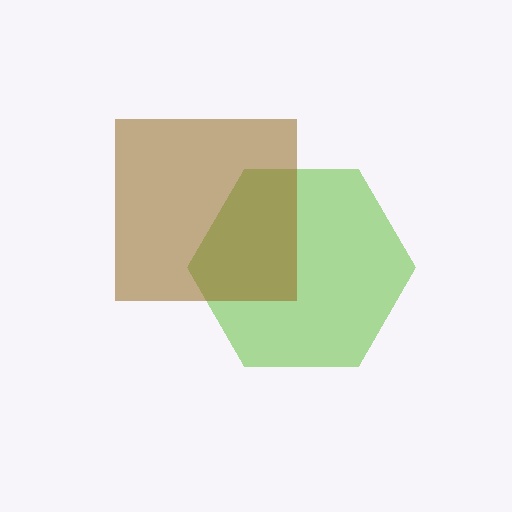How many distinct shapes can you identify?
There are 2 distinct shapes: a lime hexagon, a brown square.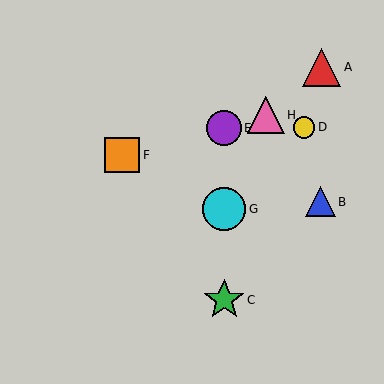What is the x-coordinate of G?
Object G is at x≈224.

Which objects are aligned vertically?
Objects C, E, G are aligned vertically.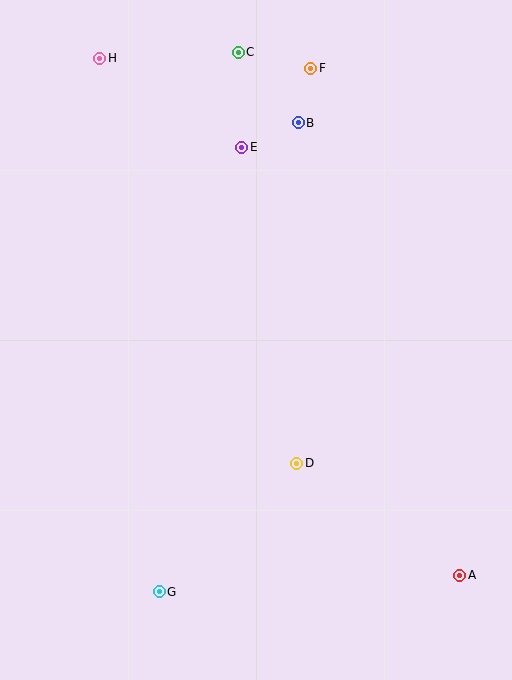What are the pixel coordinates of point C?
Point C is at (238, 52).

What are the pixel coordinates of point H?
Point H is at (100, 58).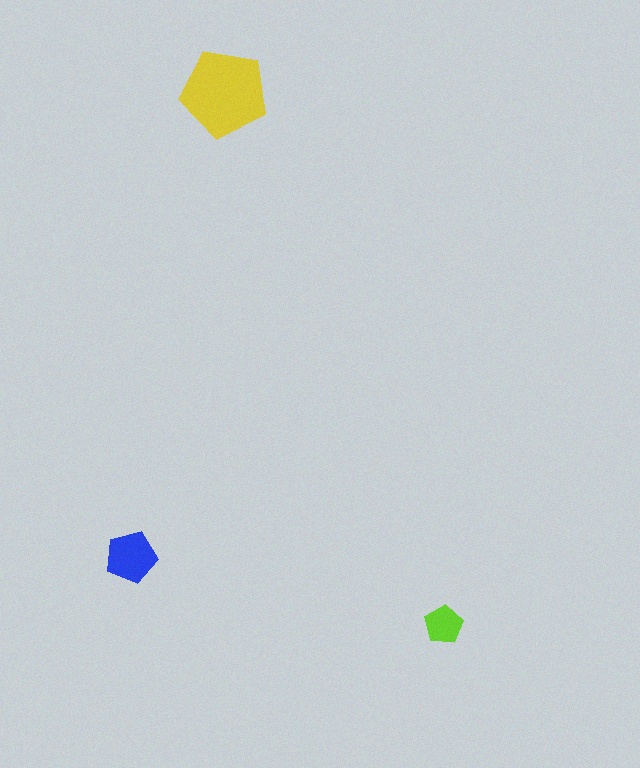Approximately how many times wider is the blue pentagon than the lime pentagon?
About 1.5 times wider.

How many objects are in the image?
There are 3 objects in the image.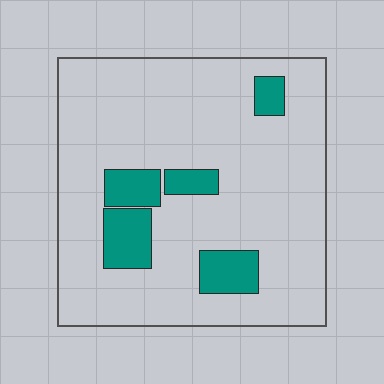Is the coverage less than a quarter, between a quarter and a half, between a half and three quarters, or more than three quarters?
Less than a quarter.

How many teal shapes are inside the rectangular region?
5.